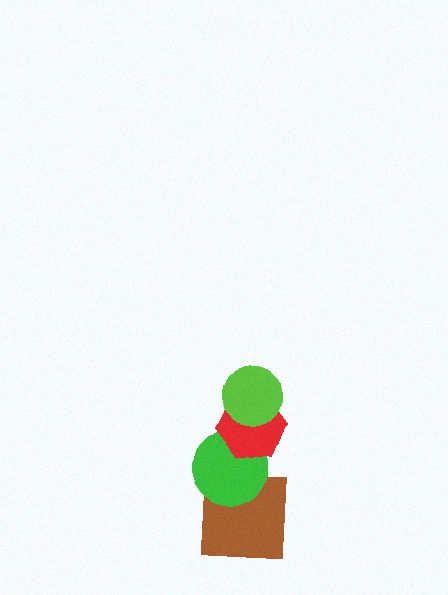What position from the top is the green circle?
The green circle is 3rd from the top.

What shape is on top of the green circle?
The red hexagon is on top of the green circle.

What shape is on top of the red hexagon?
The lime circle is on top of the red hexagon.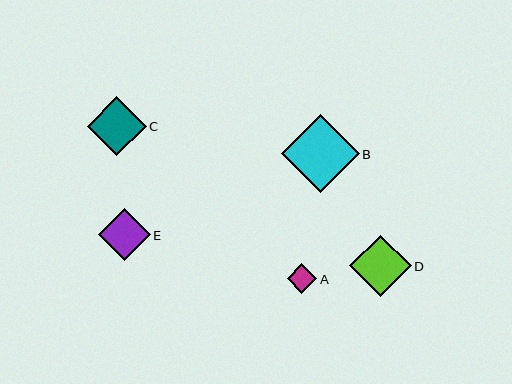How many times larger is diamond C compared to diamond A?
Diamond C is approximately 2.0 times the size of diamond A.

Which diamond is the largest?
Diamond B is the largest with a size of approximately 78 pixels.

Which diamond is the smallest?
Diamond A is the smallest with a size of approximately 29 pixels.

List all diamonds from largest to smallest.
From largest to smallest: B, D, C, E, A.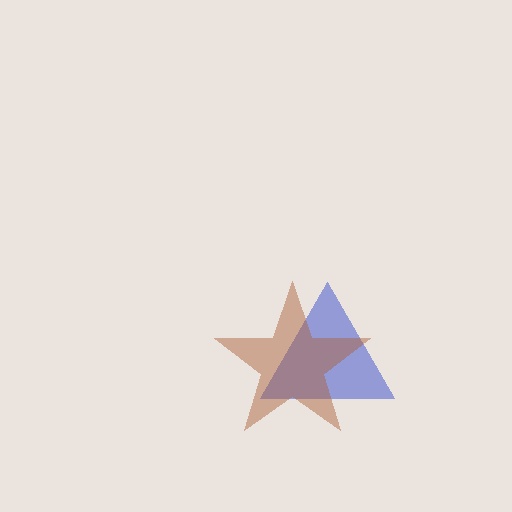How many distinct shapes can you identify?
There are 2 distinct shapes: a blue triangle, a brown star.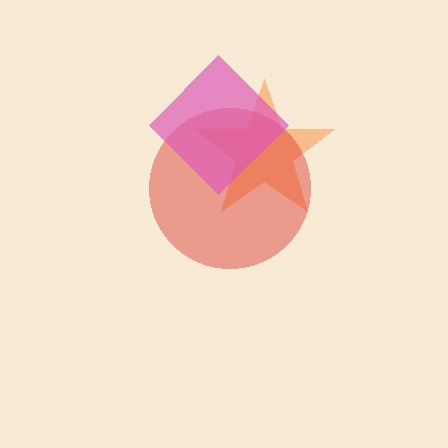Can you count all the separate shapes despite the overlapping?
Yes, there are 3 separate shapes.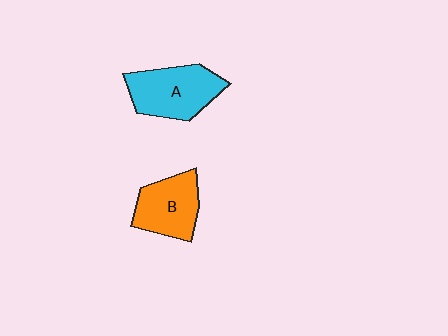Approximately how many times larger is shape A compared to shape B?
Approximately 1.2 times.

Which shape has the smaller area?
Shape B (orange).